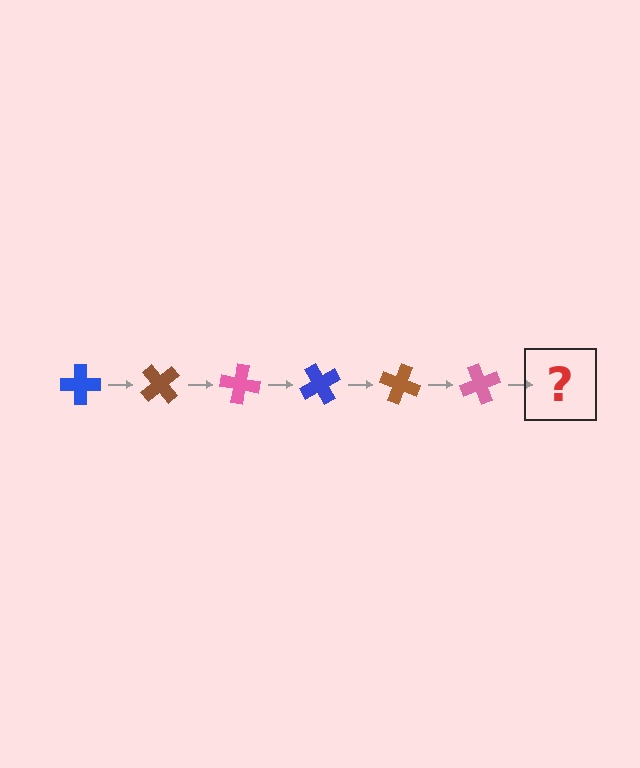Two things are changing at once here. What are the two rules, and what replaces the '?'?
The two rules are that it rotates 50 degrees each step and the color cycles through blue, brown, and pink. The '?' should be a blue cross, rotated 300 degrees from the start.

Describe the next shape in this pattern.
It should be a blue cross, rotated 300 degrees from the start.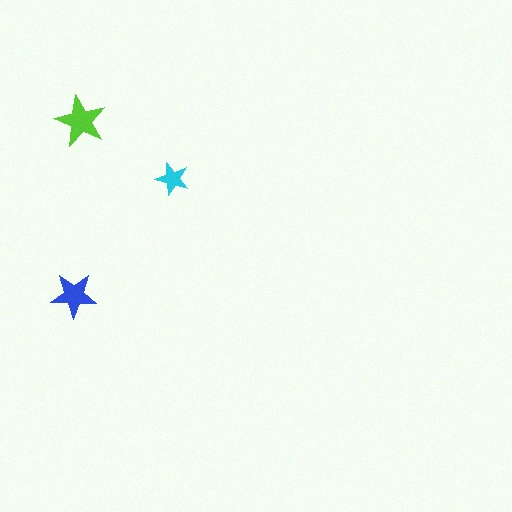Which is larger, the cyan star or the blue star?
The blue one.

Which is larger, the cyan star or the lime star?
The lime one.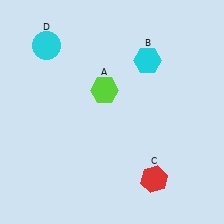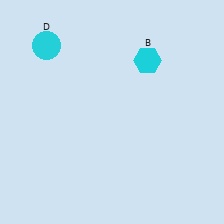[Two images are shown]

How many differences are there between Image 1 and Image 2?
There are 2 differences between the two images.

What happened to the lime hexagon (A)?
The lime hexagon (A) was removed in Image 2. It was in the top-left area of Image 1.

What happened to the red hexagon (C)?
The red hexagon (C) was removed in Image 2. It was in the bottom-right area of Image 1.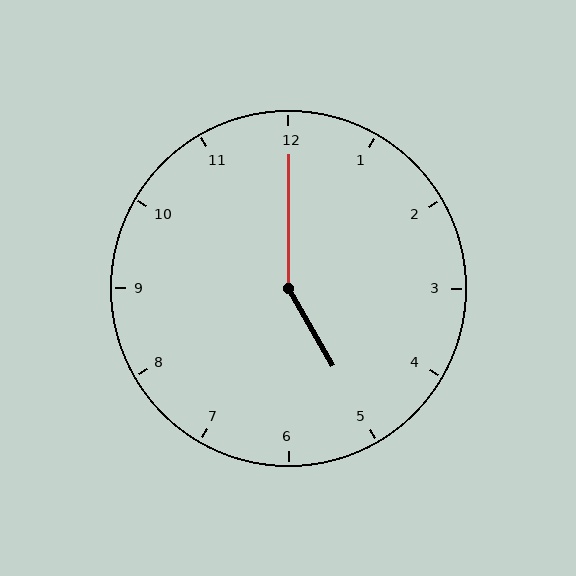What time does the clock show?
5:00.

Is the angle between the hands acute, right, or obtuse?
It is obtuse.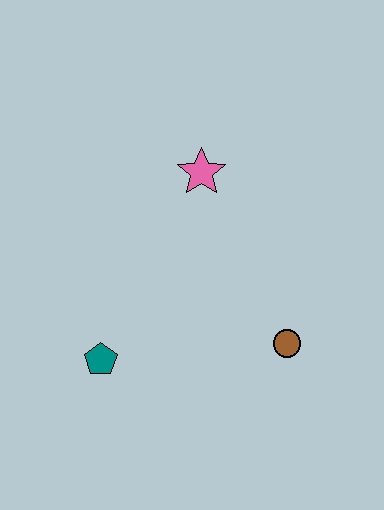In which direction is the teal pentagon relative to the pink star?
The teal pentagon is below the pink star.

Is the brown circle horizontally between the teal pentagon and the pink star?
No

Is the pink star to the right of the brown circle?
No